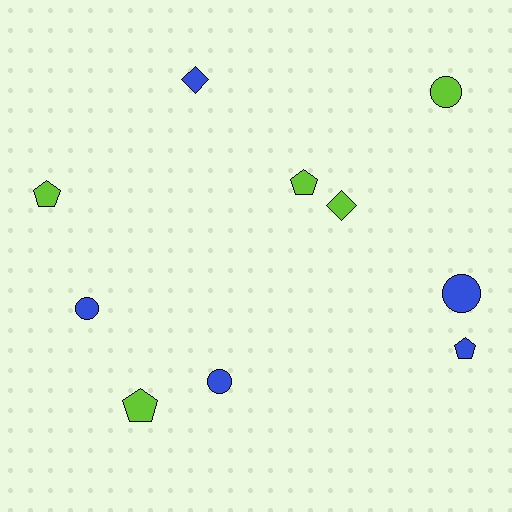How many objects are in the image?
There are 10 objects.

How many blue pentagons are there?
There is 1 blue pentagon.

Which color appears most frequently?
Lime, with 5 objects.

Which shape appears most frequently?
Pentagon, with 4 objects.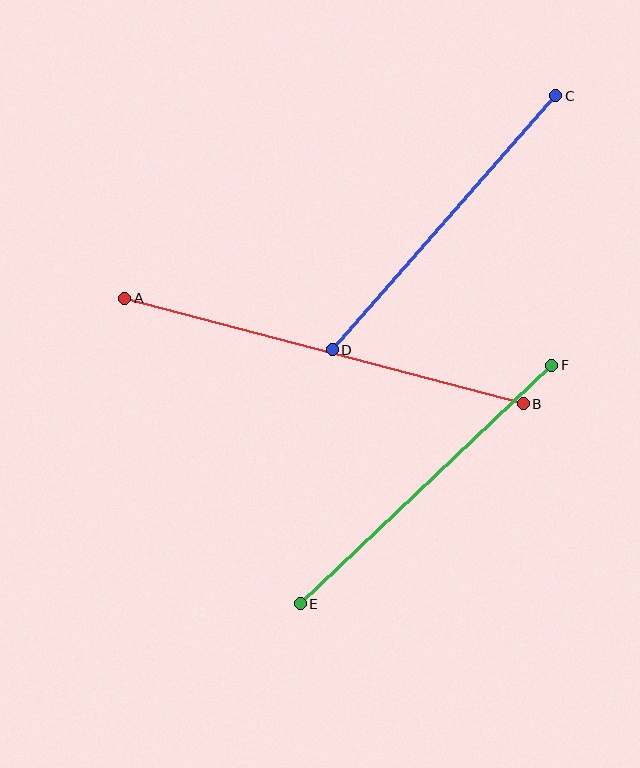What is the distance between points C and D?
The distance is approximately 338 pixels.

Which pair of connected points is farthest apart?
Points A and B are farthest apart.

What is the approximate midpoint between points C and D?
The midpoint is at approximately (444, 223) pixels.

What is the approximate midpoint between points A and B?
The midpoint is at approximately (324, 351) pixels.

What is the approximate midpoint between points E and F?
The midpoint is at approximately (426, 484) pixels.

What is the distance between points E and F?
The distance is approximately 347 pixels.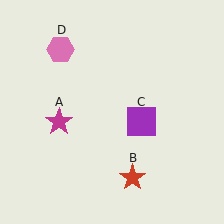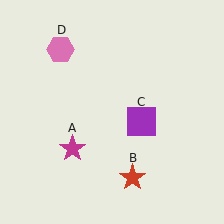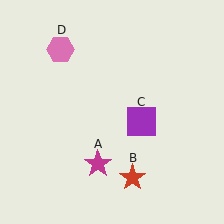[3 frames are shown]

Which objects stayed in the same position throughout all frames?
Red star (object B) and purple square (object C) and pink hexagon (object D) remained stationary.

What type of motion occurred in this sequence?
The magenta star (object A) rotated counterclockwise around the center of the scene.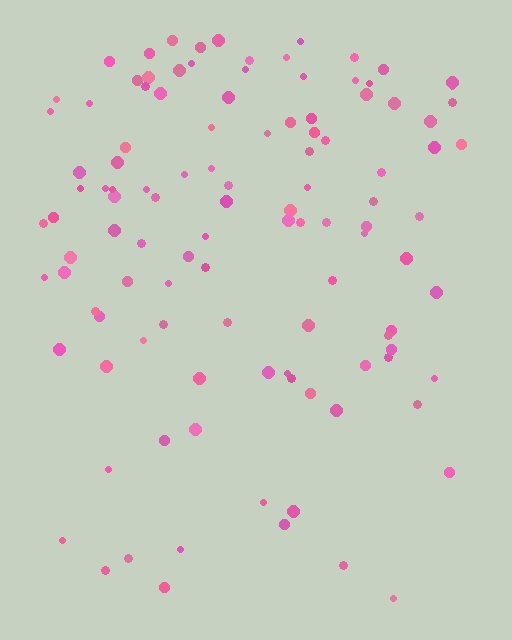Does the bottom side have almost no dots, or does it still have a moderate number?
Still a moderate number, just noticeably fewer than the top.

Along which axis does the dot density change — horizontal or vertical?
Vertical.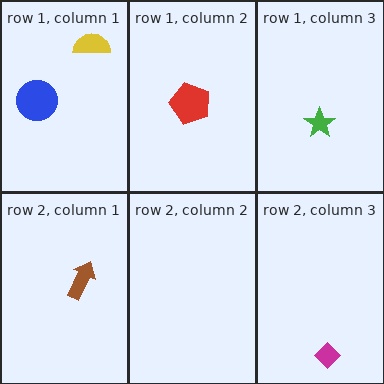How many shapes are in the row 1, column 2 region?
1.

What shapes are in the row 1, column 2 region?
The red pentagon.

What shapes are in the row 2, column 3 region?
The magenta diamond.